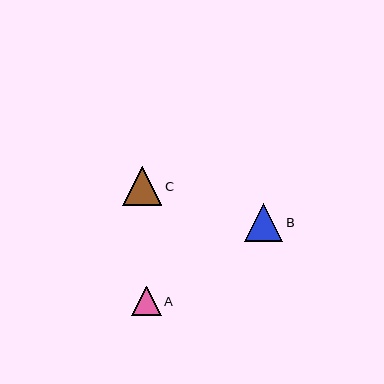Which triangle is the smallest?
Triangle A is the smallest with a size of approximately 29 pixels.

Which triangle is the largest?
Triangle C is the largest with a size of approximately 39 pixels.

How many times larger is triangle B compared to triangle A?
Triangle B is approximately 1.3 times the size of triangle A.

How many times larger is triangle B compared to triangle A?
Triangle B is approximately 1.3 times the size of triangle A.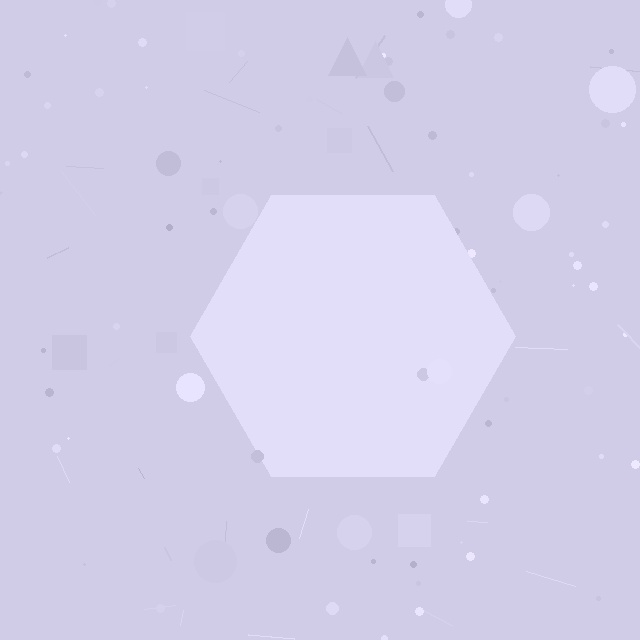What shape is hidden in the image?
A hexagon is hidden in the image.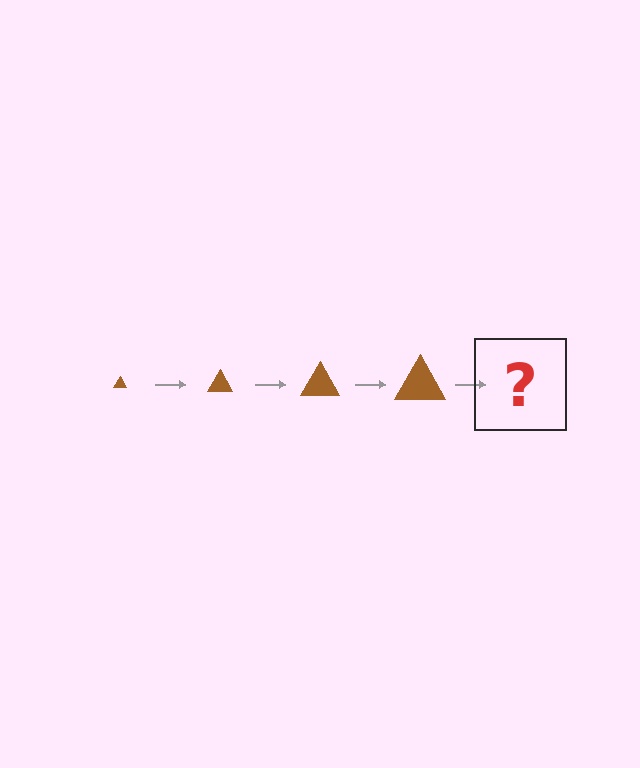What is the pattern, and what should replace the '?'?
The pattern is that the triangle gets progressively larger each step. The '?' should be a brown triangle, larger than the previous one.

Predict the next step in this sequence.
The next step is a brown triangle, larger than the previous one.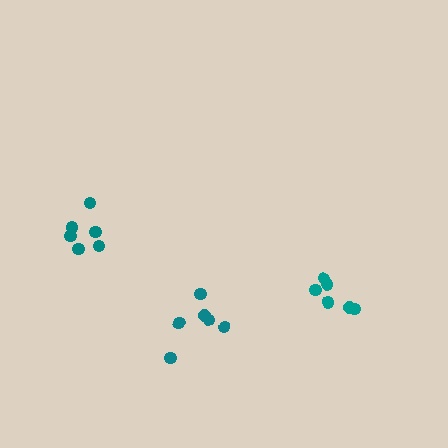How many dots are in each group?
Group 1: 6 dots, Group 2: 6 dots, Group 3: 6 dots (18 total).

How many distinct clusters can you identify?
There are 3 distinct clusters.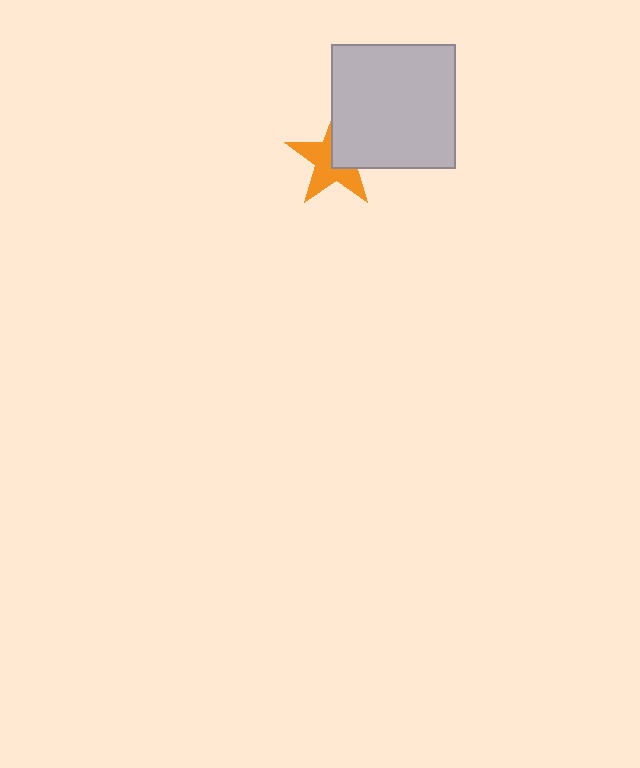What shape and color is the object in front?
The object in front is a light gray square.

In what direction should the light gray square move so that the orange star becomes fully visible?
The light gray square should move toward the upper-right. That is the shortest direction to clear the overlap and leave the orange star fully visible.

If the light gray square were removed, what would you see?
You would see the complete orange star.